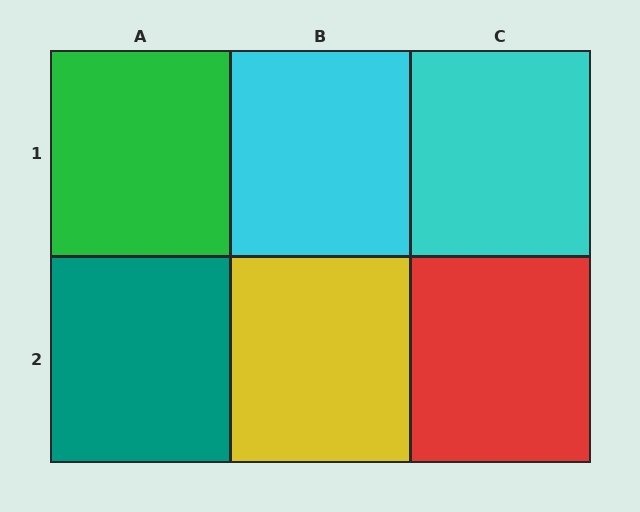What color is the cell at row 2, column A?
Teal.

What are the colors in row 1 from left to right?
Green, cyan, cyan.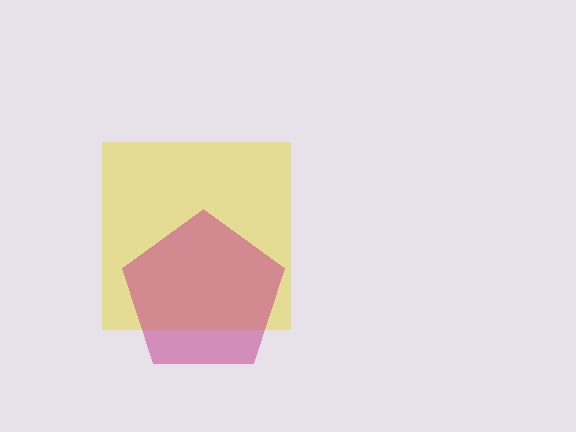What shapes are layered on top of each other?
The layered shapes are: a yellow square, a magenta pentagon.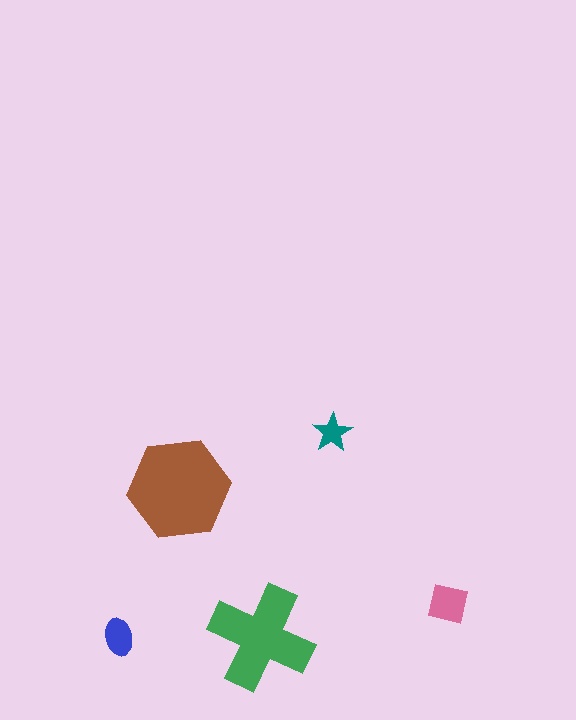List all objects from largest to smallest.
The brown hexagon, the green cross, the pink square, the blue ellipse, the teal star.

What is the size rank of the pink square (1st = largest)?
3rd.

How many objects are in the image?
There are 5 objects in the image.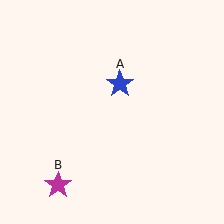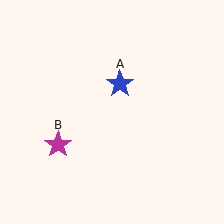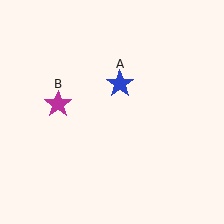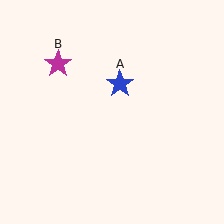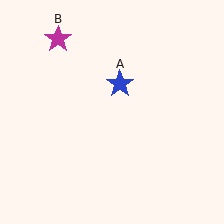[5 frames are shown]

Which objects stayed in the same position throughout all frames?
Blue star (object A) remained stationary.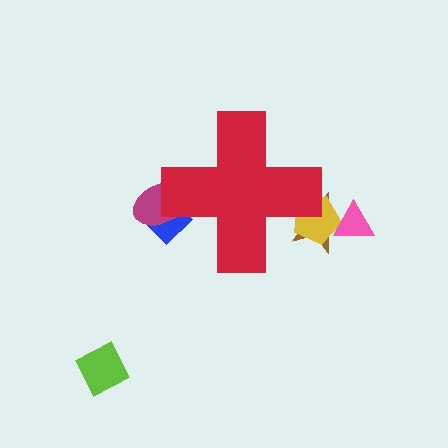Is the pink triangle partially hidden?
No, the pink triangle is fully visible.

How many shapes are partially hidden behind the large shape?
4 shapes are partially hidden.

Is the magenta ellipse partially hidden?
Yes, the magenta ellipse is partially hidden behind the red cross.